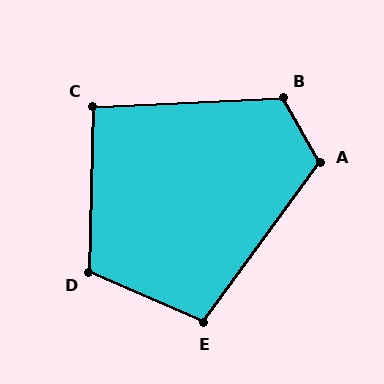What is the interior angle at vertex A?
Approximately 114 degrees (obtuse).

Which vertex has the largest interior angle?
B, at approximately 117 degrees.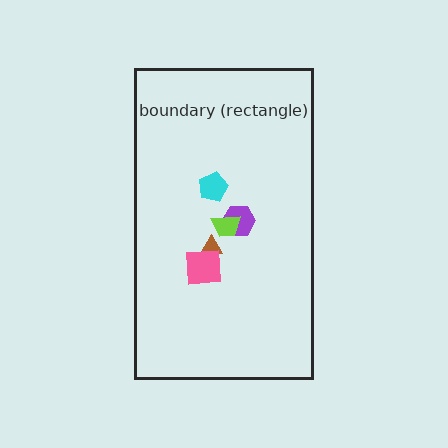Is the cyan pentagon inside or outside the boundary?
Inside.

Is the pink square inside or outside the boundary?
Inside.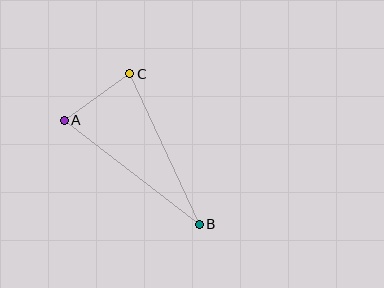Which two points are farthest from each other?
Points A and B are farthest from each other.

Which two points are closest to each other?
Points A and C are closest to each other.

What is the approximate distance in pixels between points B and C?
The distance between B and C is approximately 166 pixels.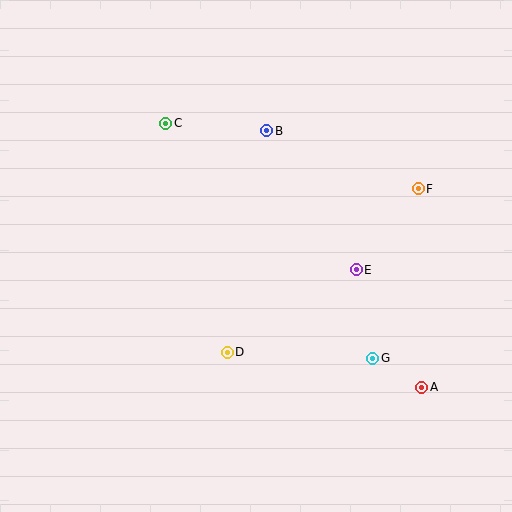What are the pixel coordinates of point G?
Point G is at (373, 358).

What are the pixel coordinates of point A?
Point A is at (422, 387).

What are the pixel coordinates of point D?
Point D is at (227, 352).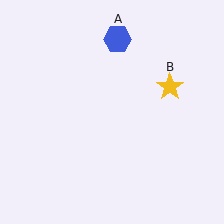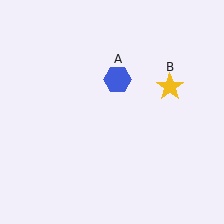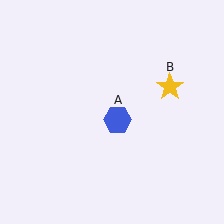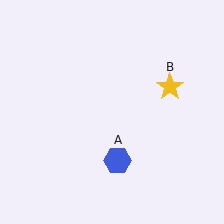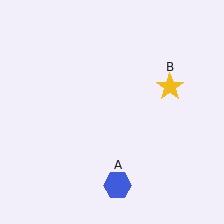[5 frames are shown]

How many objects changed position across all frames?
1 object changed position: blue hexagon (object A).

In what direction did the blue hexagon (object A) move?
The blue hexagon (object A) moved down.